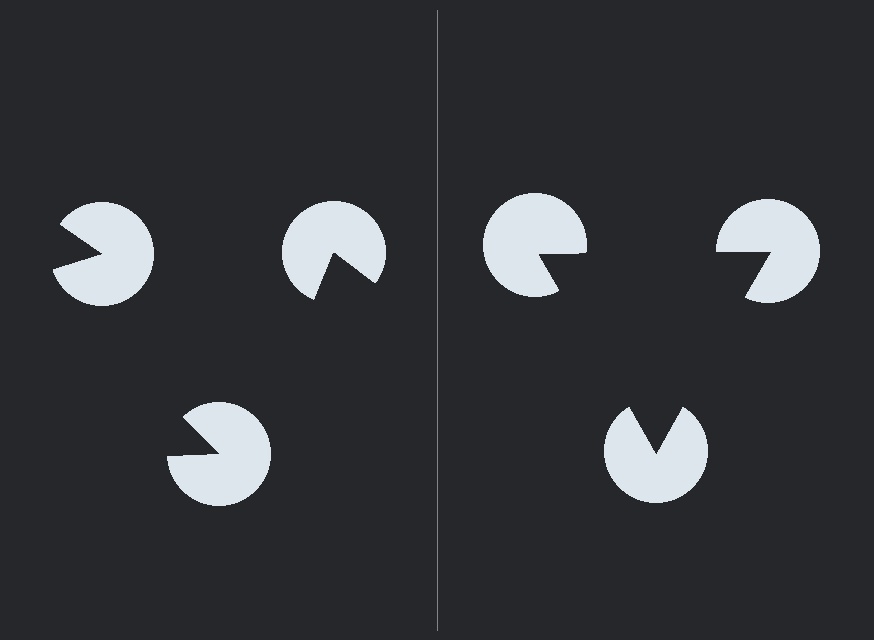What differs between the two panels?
The pac-man discs are positioned identically on both sides; only the wedge orientations differ. On the right they align to a triangle; on the left they are misaligned.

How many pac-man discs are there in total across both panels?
6 — 3 on each side.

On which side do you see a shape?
An illusory triangle appears on the right side. On the left side the wedge cuts are rotated, so no coherent shape forms.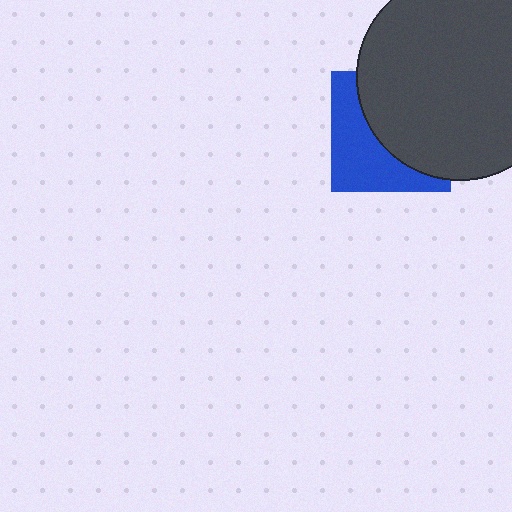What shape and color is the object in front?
The object in front is a dark gray circle.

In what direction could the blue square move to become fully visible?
The blue square could move toward the lower-left. That would shift it out from behind the dark gray circle entirely.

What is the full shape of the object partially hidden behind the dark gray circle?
The partially hidden object is a blue square.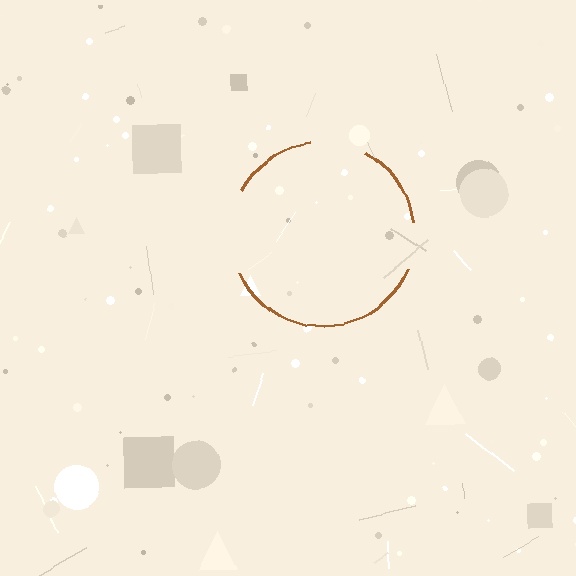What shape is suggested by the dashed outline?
The dashed outline suggests a circle.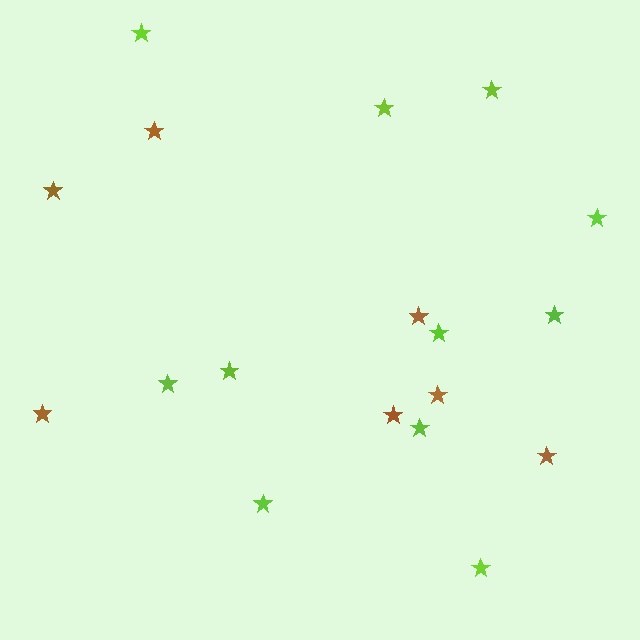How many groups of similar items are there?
There are 2 groups: one group of brown stars (7) and one group of lime stars (11).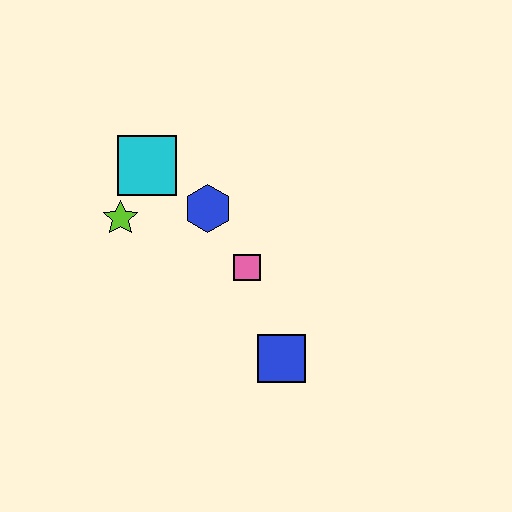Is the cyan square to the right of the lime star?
Yes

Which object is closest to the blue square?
The pink square is closest to the blue square.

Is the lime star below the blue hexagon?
Yes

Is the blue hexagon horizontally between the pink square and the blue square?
No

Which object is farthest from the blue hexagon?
The blue square is farthest from the blue hexagon.